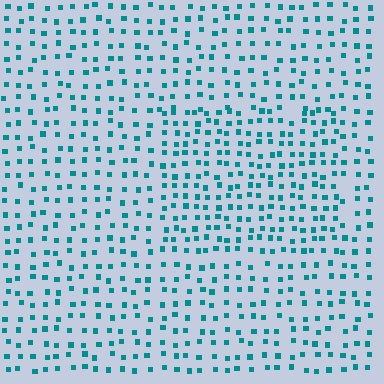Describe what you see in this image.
The image contains small teal elements arranged at two different densities. A rectangle-shaped region is visible where the elements are more densely packed than the surrounding area.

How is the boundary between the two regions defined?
The boundary is defined by a change in element density (approximately 1.5x ratio). All elements are the same color, size, and shape.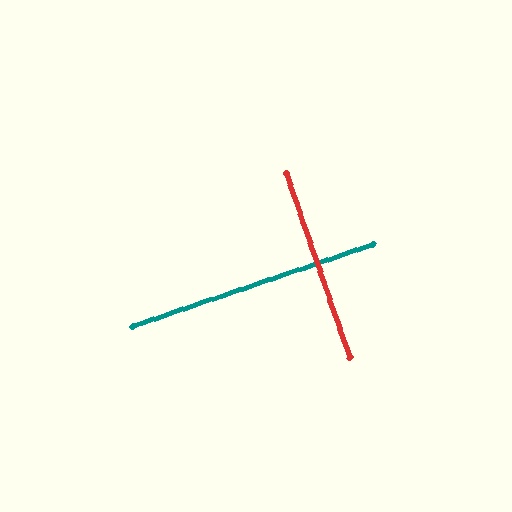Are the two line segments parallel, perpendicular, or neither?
Perpendicular — they meet at approximately 90°.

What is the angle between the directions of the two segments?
Approximately 90 degrees.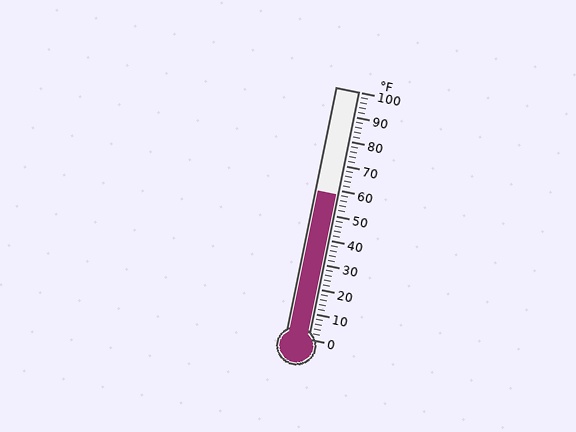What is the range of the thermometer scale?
The thermometer scale ranges from 0°F to 100°F.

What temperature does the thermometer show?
The thermometer shows approximately 58°F.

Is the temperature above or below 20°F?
The temperature is above 20°F.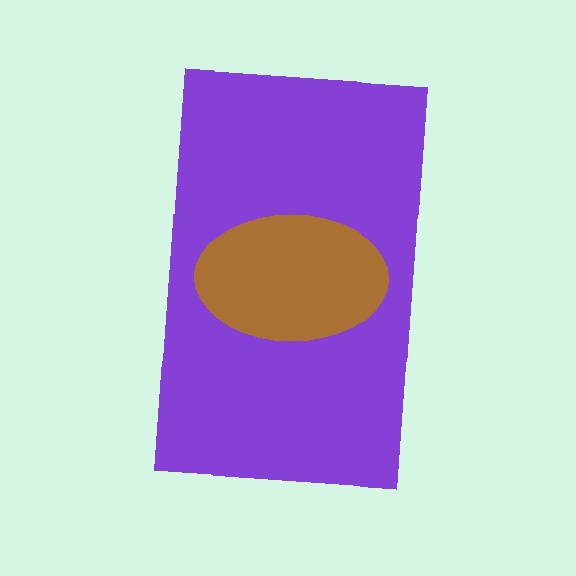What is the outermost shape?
The purple rectangle.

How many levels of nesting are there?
2.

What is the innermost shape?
The brown ellipse.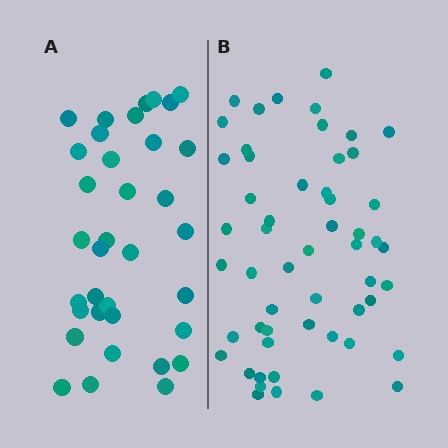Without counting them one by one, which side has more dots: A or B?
Region B (the right region) has more dots.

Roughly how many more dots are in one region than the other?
Region B has approximately 20 more dots than region A.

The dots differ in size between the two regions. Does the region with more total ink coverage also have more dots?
No. Region A has more total ink coverage because its dots are larger, but region B actually contains more individual dots. Total area can be misleading — the number of items is what matters here.